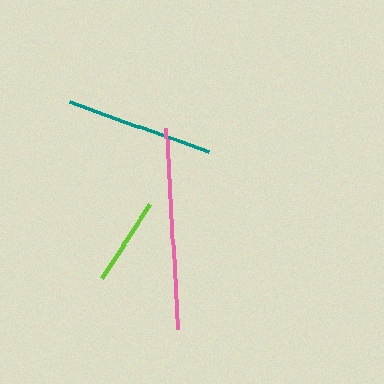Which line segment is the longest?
The pink line is the longest at approximately 201 pixels.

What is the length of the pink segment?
The pink segment is approximately 201 pixels long.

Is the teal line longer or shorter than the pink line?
The pink line is longer than the teal line.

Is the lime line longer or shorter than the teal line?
The teal line is longer than the lime line.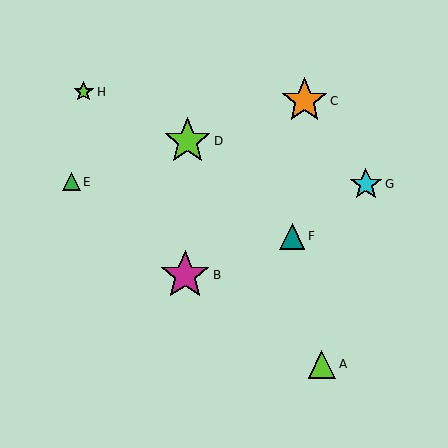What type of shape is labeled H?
Shape H is a lime star.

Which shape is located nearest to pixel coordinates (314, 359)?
The lime triangle (labeled A) at (322, 364) is nearest to that location.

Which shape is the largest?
The magenta star (labeled B) is the largest.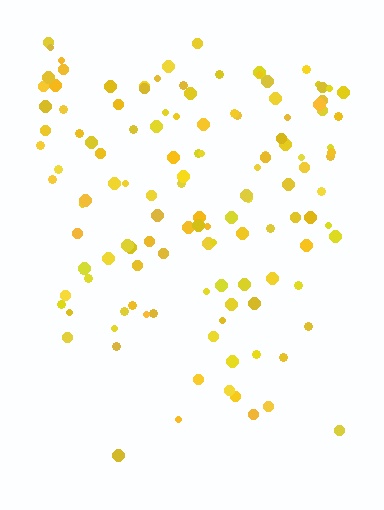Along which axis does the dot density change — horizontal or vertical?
Vertical.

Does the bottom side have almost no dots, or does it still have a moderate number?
Still a moderate number, just noticeably fewer than the top.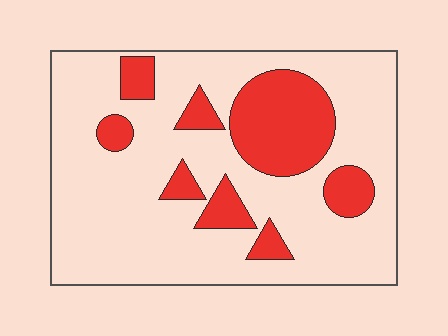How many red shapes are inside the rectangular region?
8.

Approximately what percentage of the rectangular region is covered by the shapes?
Approximately 25%.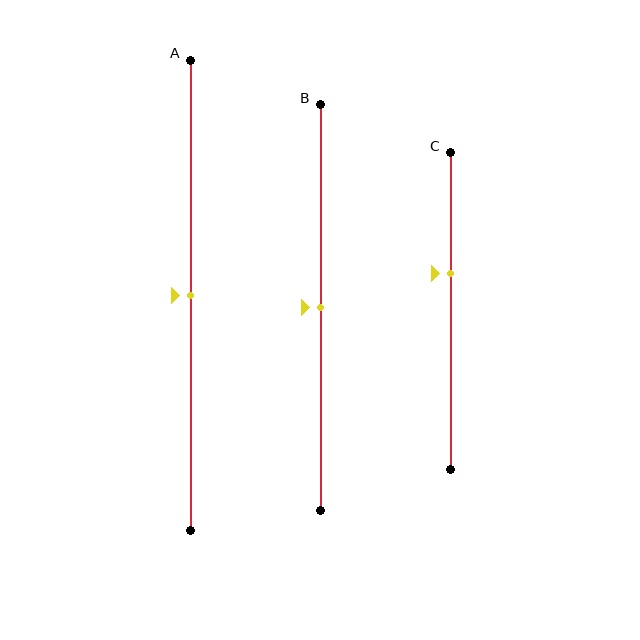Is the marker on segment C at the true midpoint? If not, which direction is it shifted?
No, the marker on segment C is shifted upward by about 12% of the segment length.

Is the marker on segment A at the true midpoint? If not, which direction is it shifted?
Yes, the marker on segment A is at the true midpoint.